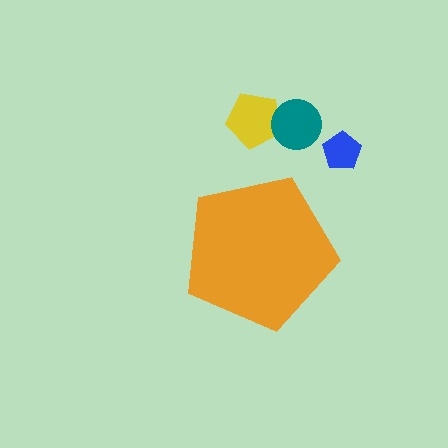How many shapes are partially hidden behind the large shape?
0 shapes are partially hidden.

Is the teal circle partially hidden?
No, the teal circle is fully visible.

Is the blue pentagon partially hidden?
No, the blue pentagon is fully visible.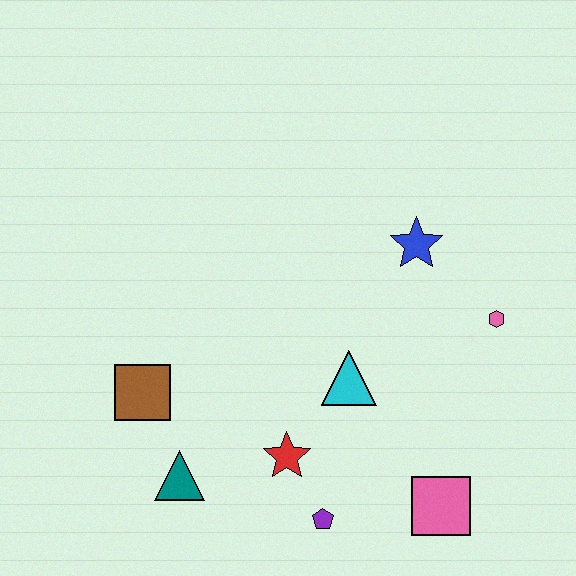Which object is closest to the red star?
The purple pentagon is closest to the red star.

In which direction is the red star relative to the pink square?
The red star is to the left of the pink square.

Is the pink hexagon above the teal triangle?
Yes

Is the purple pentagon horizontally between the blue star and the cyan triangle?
No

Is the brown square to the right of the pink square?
No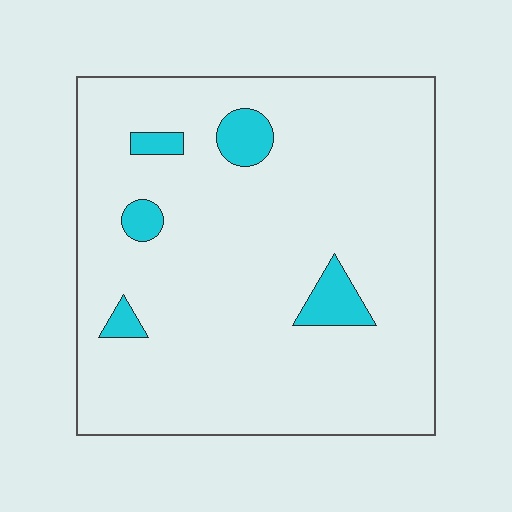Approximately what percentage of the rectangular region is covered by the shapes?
Approximately 5%.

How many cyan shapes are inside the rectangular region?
5.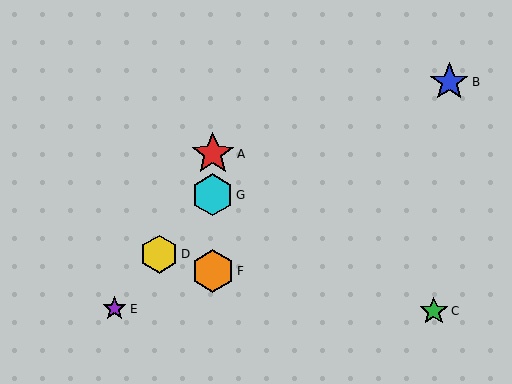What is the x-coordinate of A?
Object A is at x≈213.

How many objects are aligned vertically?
3 objects (A, F, G) are aligned vertically.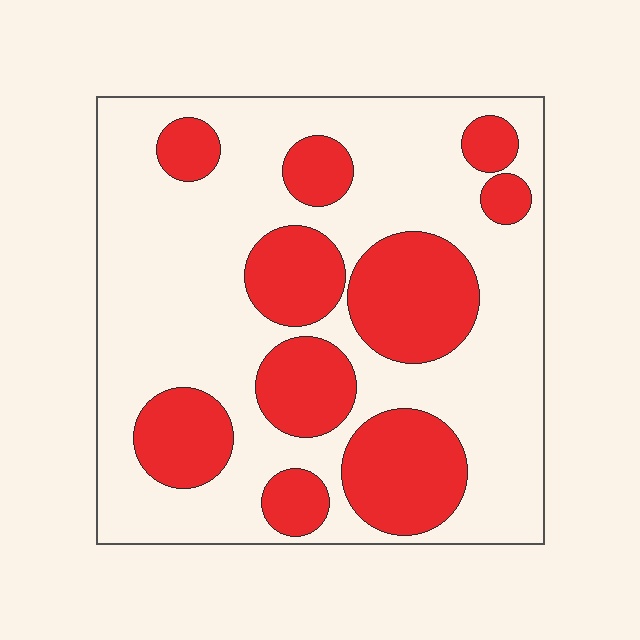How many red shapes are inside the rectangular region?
10.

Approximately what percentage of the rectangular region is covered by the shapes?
Approximately 35%.